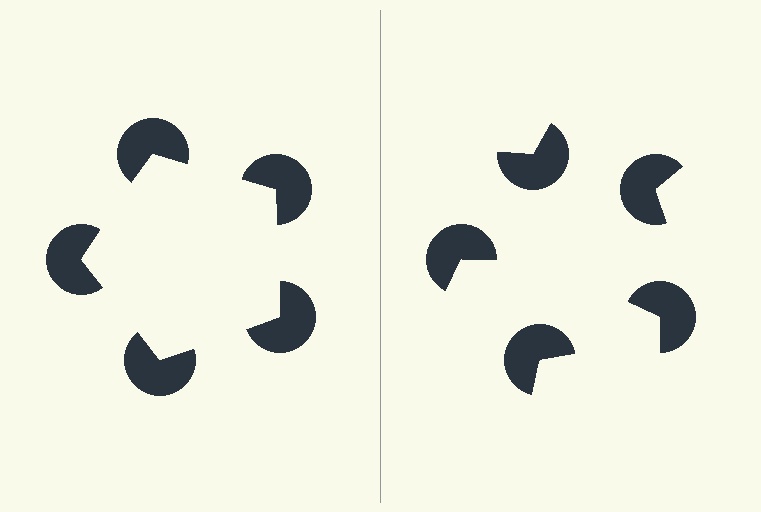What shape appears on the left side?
An illusory pentagon.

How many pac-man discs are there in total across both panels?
10 — 5 on each side.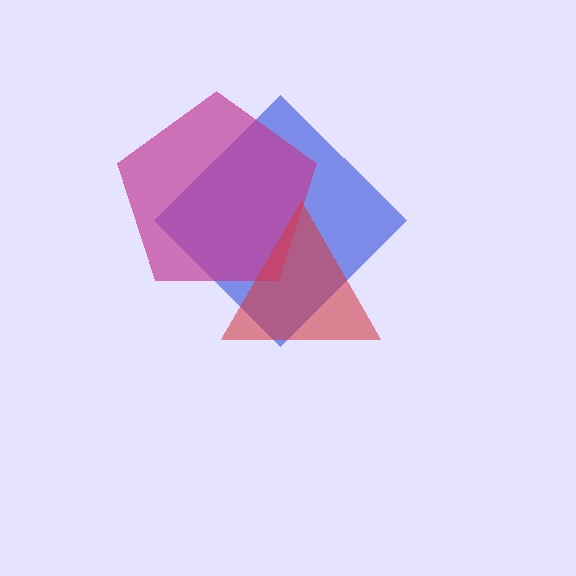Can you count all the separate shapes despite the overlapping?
Yes, there are 3 separate shapes.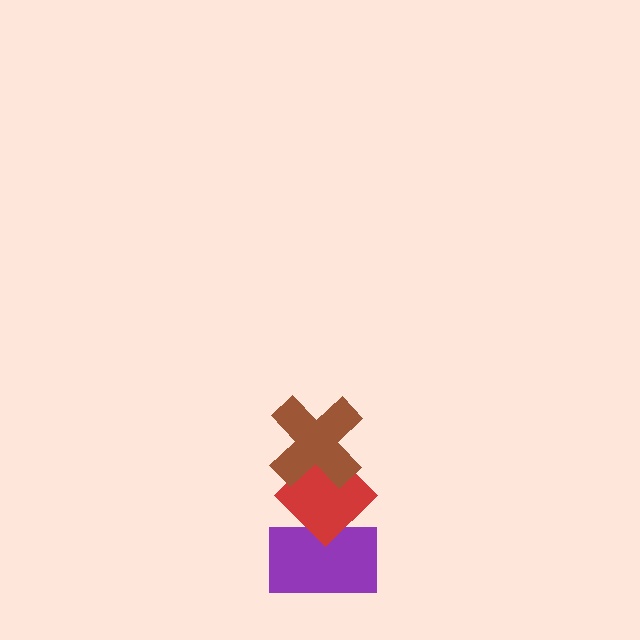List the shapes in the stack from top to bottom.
From top to bottom: the brown cross, the red diamond, the purple rectangle.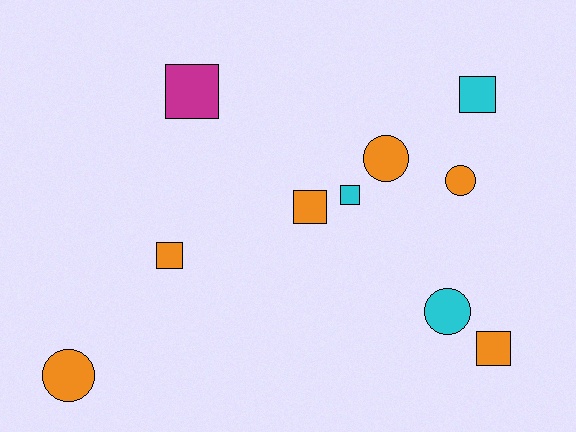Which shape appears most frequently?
Square, with 6 objects.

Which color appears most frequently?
Orange, with 6 objects.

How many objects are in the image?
There are 10 objects.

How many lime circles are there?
There are no lime circles.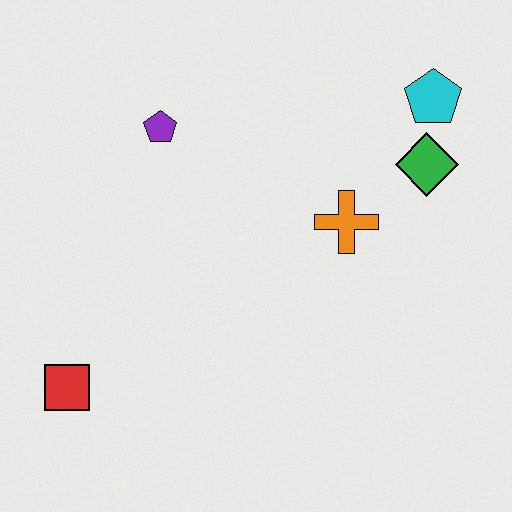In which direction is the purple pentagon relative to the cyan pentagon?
The purple pentagon is to the left of the cyan pentagon.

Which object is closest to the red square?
The purple pentagon is closest to the red square.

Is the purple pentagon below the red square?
No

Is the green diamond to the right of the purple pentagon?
Yes